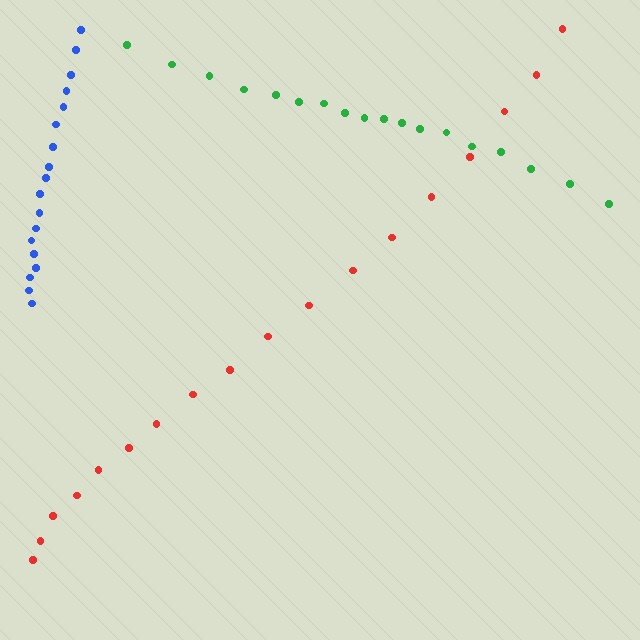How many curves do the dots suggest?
There are 3 distinct paths.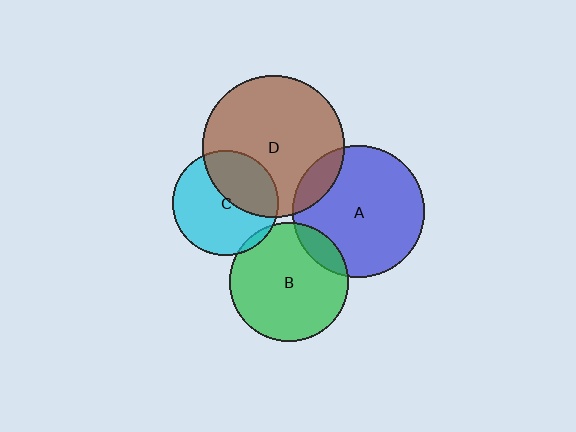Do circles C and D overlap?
Yes.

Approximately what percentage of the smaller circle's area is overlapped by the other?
Approximately 40%.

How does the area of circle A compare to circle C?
Approximately 1.6 times.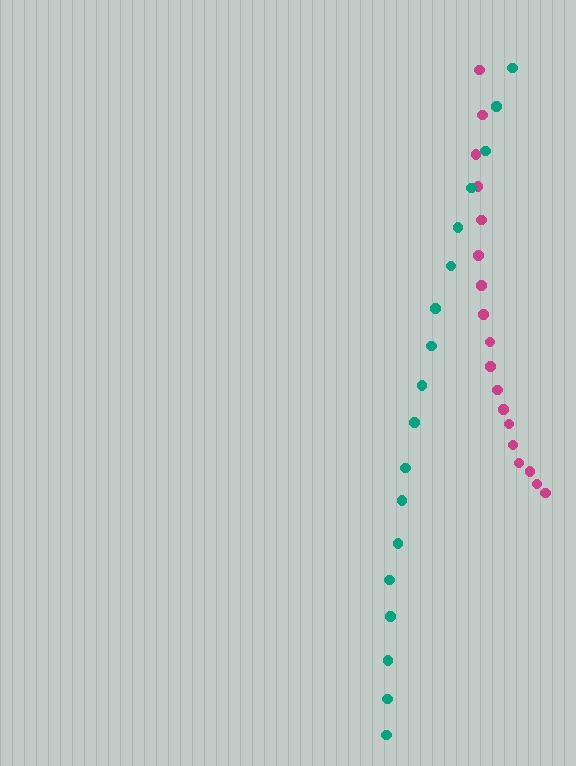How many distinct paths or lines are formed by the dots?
There are 2 distinct paths.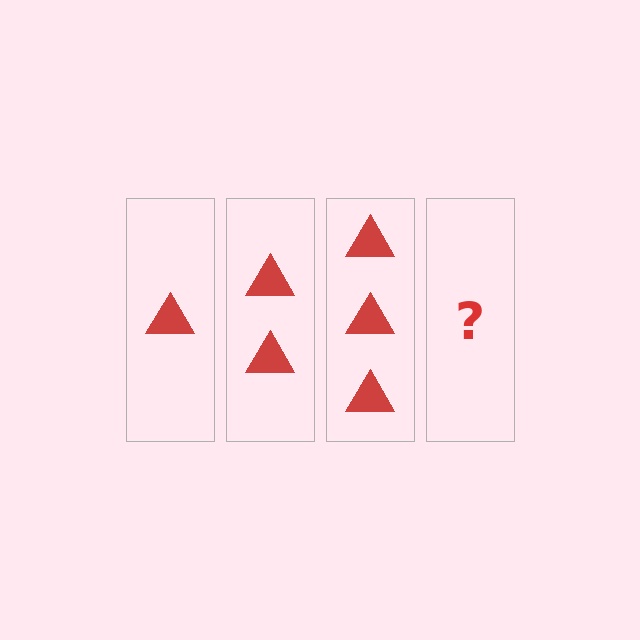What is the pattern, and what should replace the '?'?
The pattern is that each step adds one more triangle. The '?' should be 4 triangles.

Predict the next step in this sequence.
The next step is 4 triangles.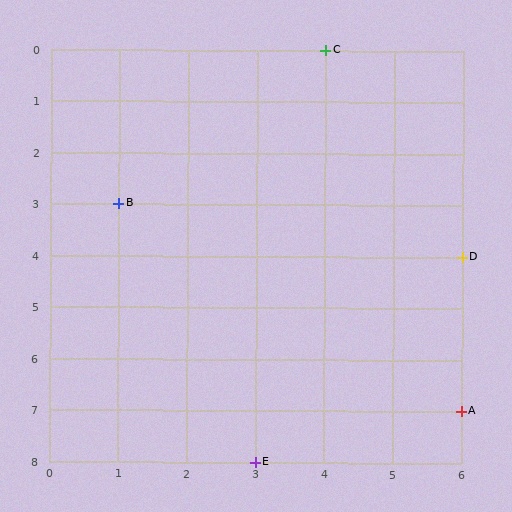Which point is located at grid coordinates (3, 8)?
Point E is at (3, 8).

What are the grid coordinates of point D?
Point D is at grid coordinates (6, 4).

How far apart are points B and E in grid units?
Points B and E are 2 columns and 5 rows apart (about 5.4 grid units diagonally).